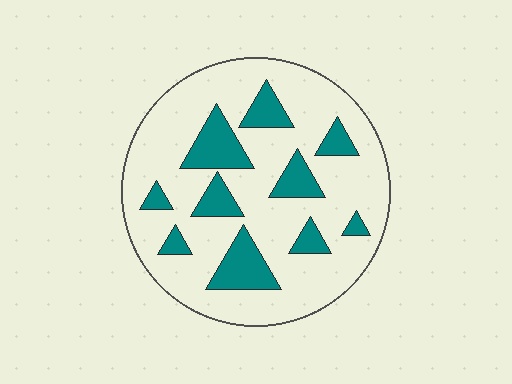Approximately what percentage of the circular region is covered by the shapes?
Approximately 20%.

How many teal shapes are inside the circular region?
10.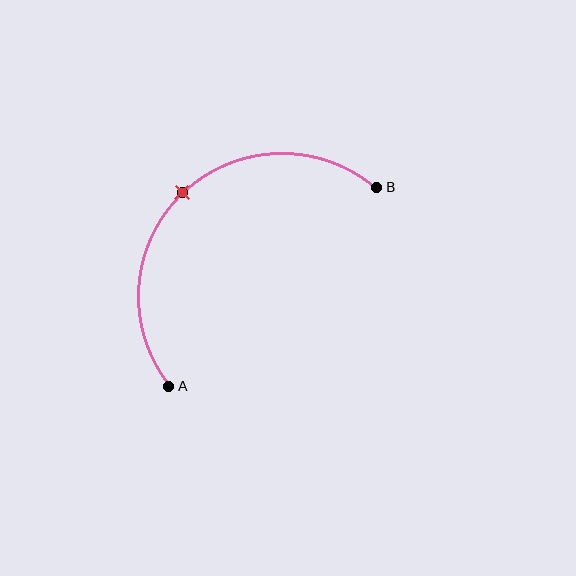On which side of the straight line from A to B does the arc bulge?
The arc bulges above and to the left of the straight line connecting A and B.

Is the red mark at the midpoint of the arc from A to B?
Yes. The red mark lies on the arc at equal arc-length from both A and B — it is the arc midpoint.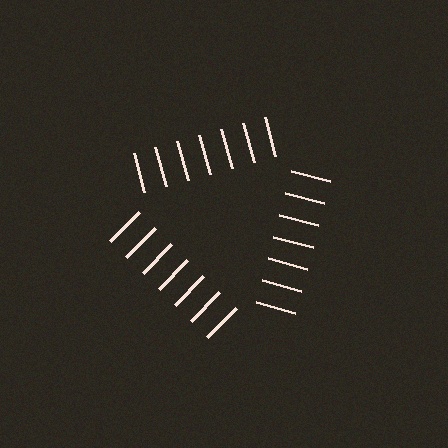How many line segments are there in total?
21 — 7 along each of the 3 edges.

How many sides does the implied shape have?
3 sides — the line-ends trace a triangle.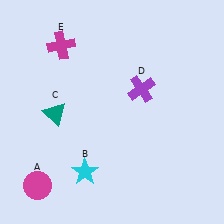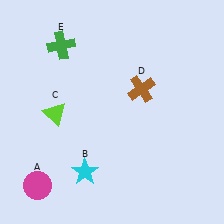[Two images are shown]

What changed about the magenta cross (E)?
In Image 1, E is magenta. In Image 2, it changed to green.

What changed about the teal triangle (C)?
In Image 1, C is teal. In Image 2, it changed to lime.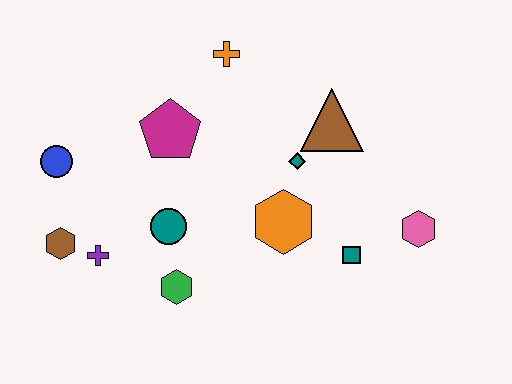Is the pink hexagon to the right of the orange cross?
Yes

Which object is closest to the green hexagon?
The teal circle is closest to the green hexagon.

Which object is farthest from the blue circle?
The pink hexagon is farthest from the blue circle.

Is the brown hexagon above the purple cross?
Yes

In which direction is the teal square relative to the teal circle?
The teal square is to the right of the teal circle.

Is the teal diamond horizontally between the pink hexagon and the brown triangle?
No